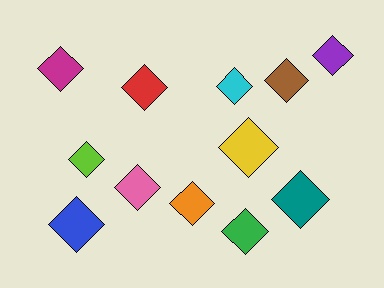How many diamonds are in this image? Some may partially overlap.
There are 12 diamonds.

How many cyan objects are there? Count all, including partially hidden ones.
There is 1 cyan object.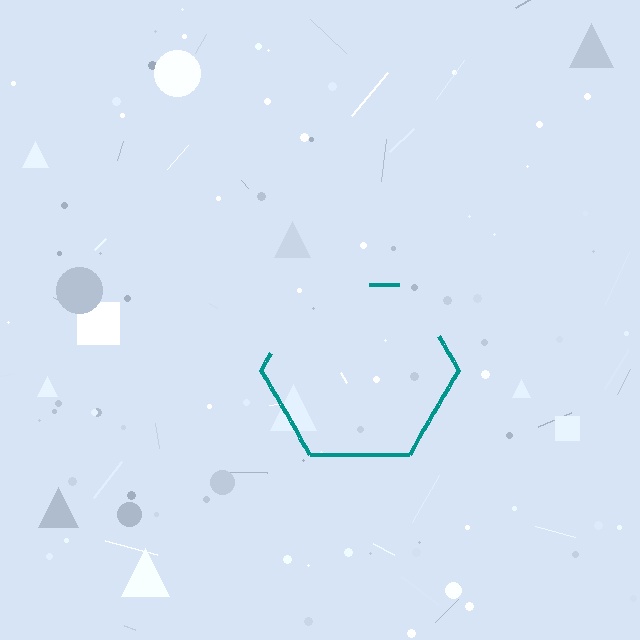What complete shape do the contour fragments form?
The contour fragments form a hexagon.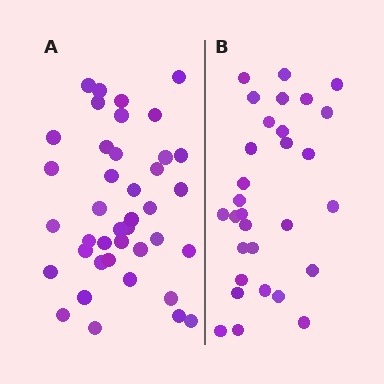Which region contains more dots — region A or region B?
Region A (the left region) has more dots.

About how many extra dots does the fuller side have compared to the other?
Region A has roughly 10 or so more dots than region B.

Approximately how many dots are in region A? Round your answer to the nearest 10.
About 40 dots.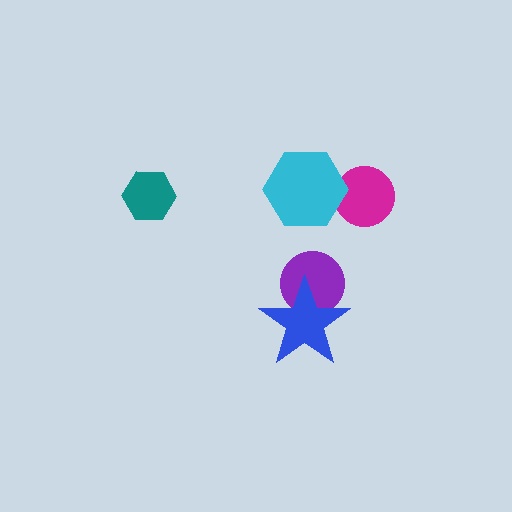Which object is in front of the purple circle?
The blue star is in front of the purple circle.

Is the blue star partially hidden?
No, no other shape covers it.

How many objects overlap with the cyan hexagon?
1 object overlaps with the cyan hexagon.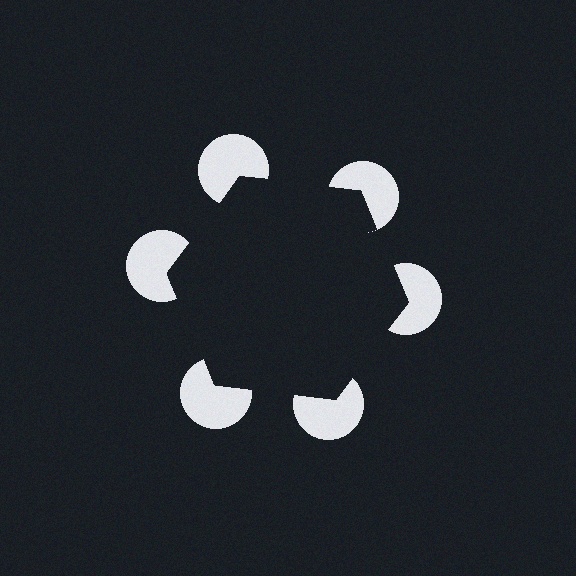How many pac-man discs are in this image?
There are 6 — one at each vertex of the illusory hexagon.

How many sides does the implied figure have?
6 sides.